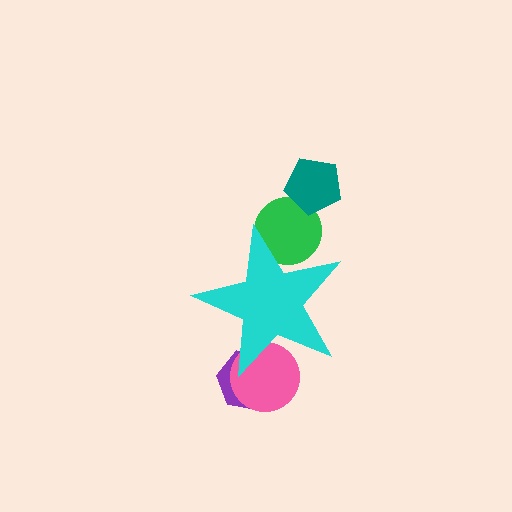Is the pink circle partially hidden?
Yes, the pink circle is partially hidden behind the cyan star.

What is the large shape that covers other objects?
A cyan star.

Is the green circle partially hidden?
Yes, the green circle is partially hidden behind the cyan star.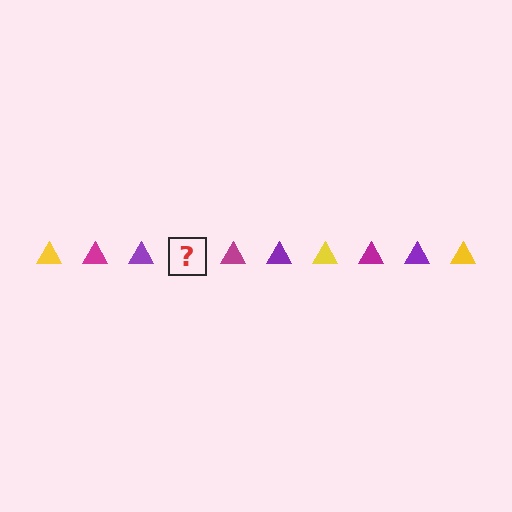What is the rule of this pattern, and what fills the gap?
The rule is that the pattern cycles through yellow, magenta, purple triangles. The gap should be filled with a yellow triangle.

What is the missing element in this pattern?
The missing element is a yellow triangle.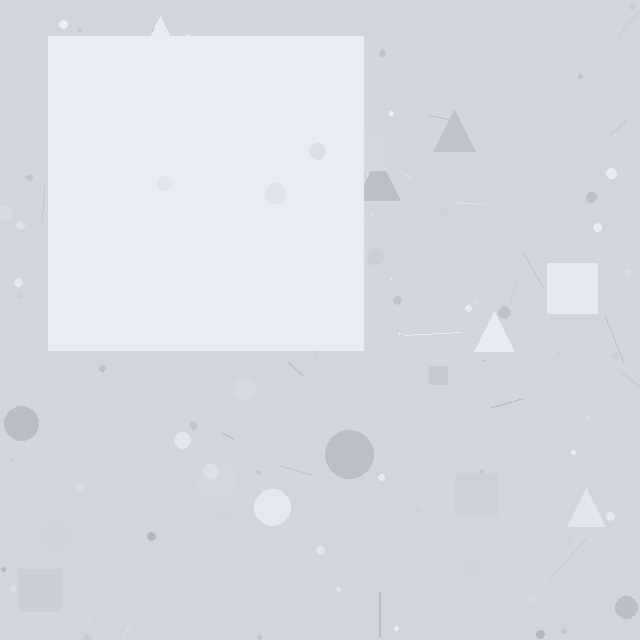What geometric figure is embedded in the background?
A square is embedded in the background.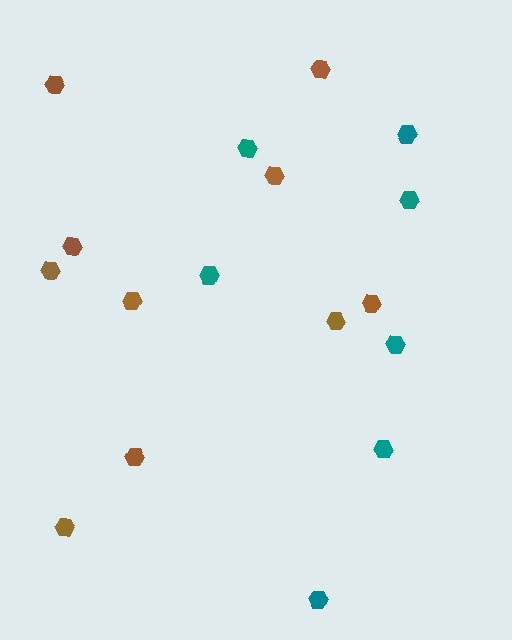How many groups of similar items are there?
There are 2 groups: one group of teal hexagons (7) and one group of brown hexagons (10).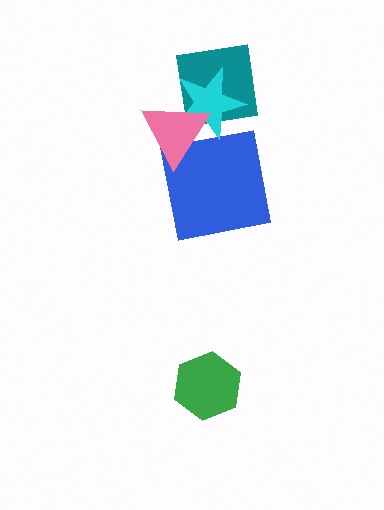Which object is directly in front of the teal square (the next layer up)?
The cyan star is directly in front of the teal square.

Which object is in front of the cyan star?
The pink triangle is in front of the cyan star.